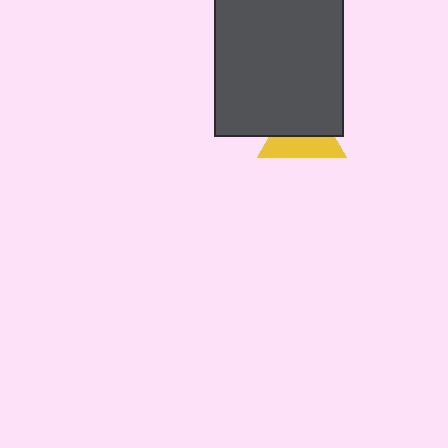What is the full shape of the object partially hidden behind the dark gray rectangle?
The partially hidden object is a yellow triangle.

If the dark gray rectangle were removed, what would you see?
You would see the complete yellow triangle.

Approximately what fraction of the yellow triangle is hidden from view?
Roughly 55% of the yellow triangle is hidden behind the dark gray rectangle.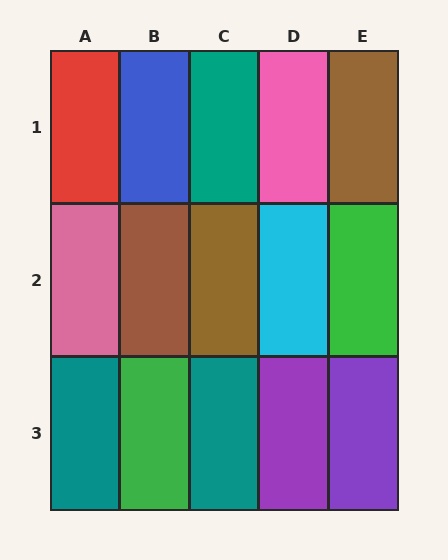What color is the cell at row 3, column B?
Green.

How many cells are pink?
2 cells are pink.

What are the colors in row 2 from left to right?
Pink, brown, brown, cyan, green.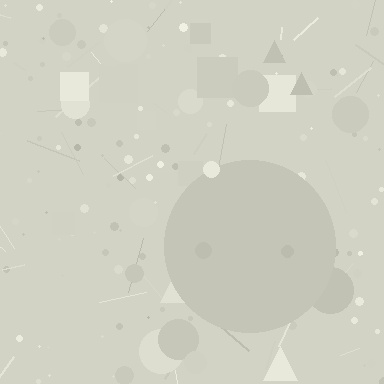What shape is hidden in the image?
A circle is hidden in the image.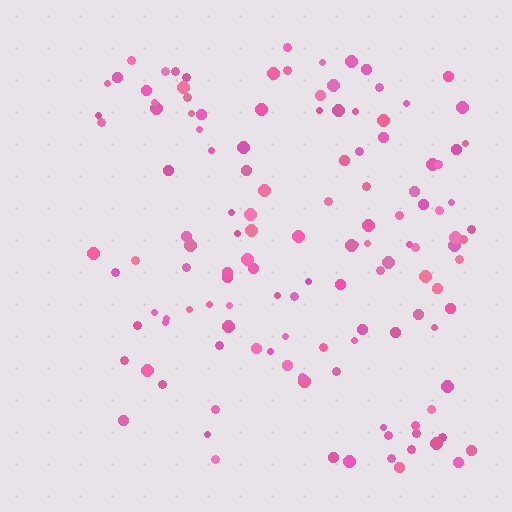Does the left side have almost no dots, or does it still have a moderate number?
Still a moderate number, just noticeably fewer than the right.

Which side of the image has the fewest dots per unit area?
The left.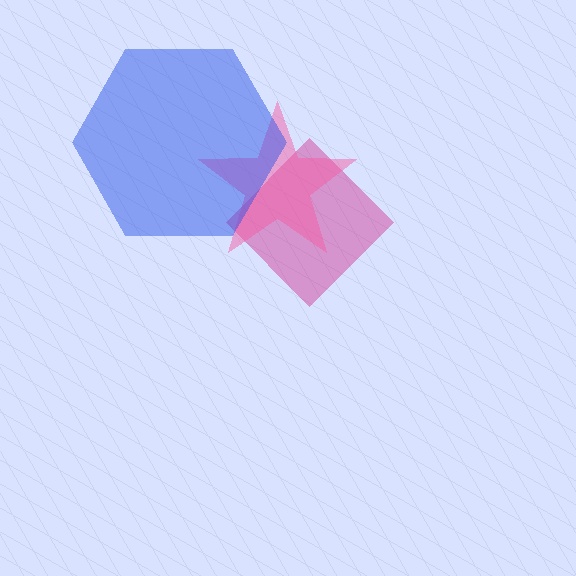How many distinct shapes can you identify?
There are 3 distinct shapes: a magenta diamond, a pink star, a blue hexagon.